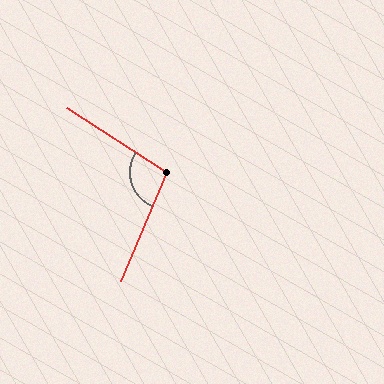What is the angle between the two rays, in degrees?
Approximately 100 degrees.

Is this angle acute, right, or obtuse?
It is obtuse.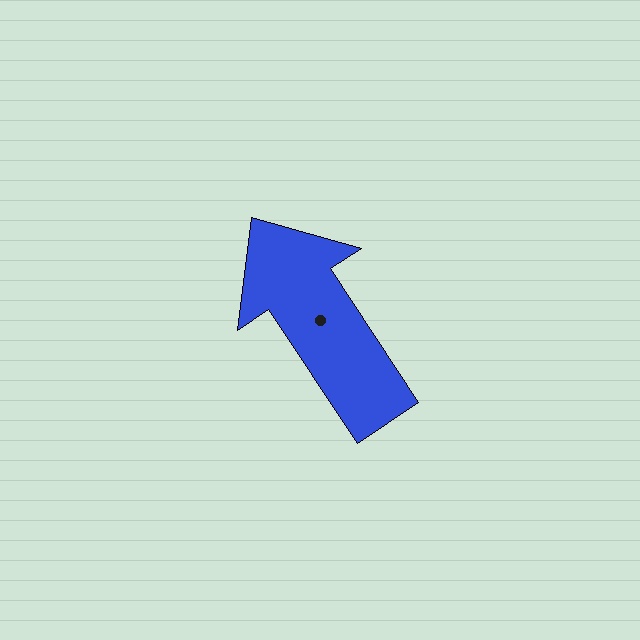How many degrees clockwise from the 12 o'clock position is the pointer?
Approximately 326 degrees.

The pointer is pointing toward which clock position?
Roughly 11 o'clock.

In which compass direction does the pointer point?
Northwest.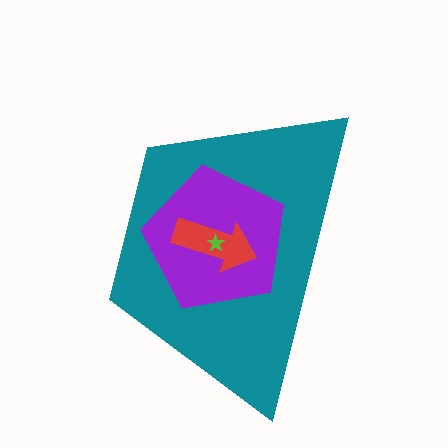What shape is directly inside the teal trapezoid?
The purple pentagon.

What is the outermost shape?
The teal trapezoid.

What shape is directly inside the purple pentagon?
The red arrow.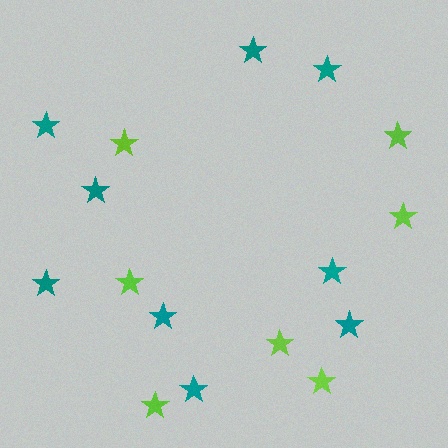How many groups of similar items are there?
There are 2 groups: one group of teal stars (9) and one group of lime stars (7).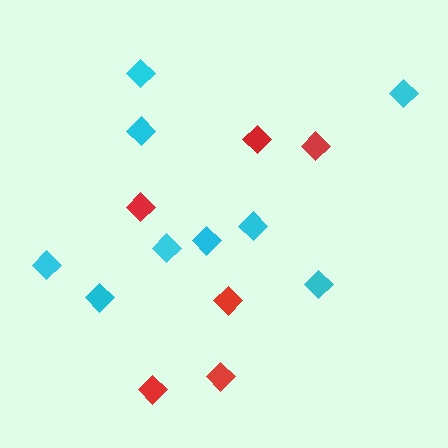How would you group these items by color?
There are 2 groups: one group of cyan diamonds (9) and one group of red diamonds (6).